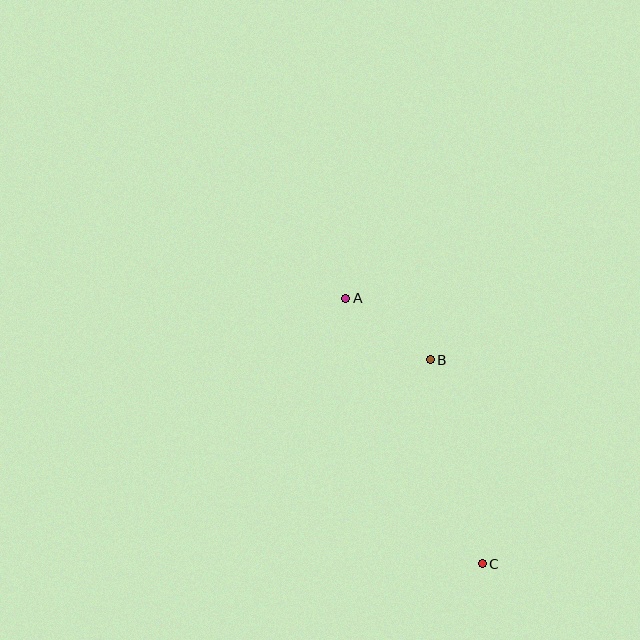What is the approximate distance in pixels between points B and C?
The distance between B and C is approximately 211 pixels.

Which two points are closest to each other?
Points A and B are closest to each other.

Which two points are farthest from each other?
Points A and C are farthest from each other.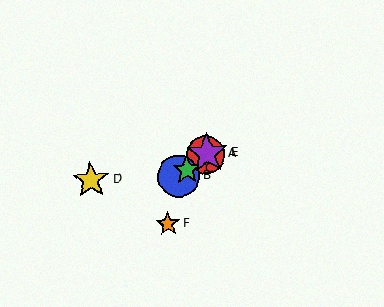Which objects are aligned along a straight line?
Objects A, B, C, E are aligned along a straight line.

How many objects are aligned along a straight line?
4 objects (A, B, C, E) are aligned along a straight line.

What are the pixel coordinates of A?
Object A is at (206, 155).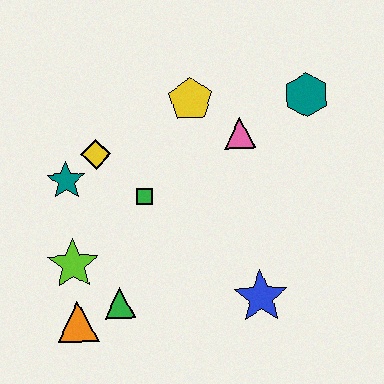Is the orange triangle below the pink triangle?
Yes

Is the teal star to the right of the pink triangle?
No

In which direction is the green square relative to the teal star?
The green square is to the right of the teal star.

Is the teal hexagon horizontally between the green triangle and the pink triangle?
No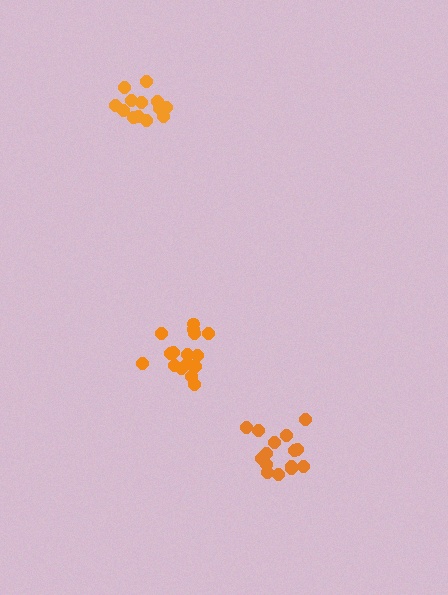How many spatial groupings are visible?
There are 3 spatial groupings.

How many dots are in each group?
Group 1: 16 dots, Group 2: 13 dots, Group 3: 15 dots (44 total).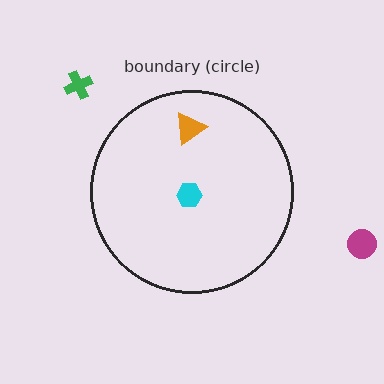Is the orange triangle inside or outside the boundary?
Inside.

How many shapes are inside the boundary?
2 inside, 2 outside.